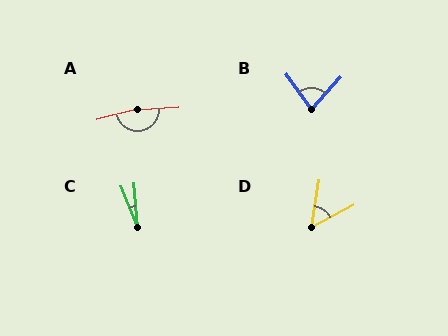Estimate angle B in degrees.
Approximately 78 degrees.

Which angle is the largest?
A, at approximately 169 degrees.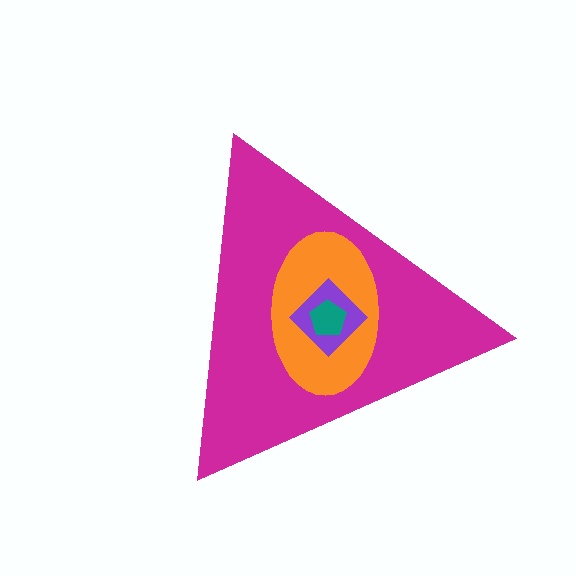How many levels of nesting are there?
4.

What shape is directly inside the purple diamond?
The teal pentagon.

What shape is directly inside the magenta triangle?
The orange ellipse.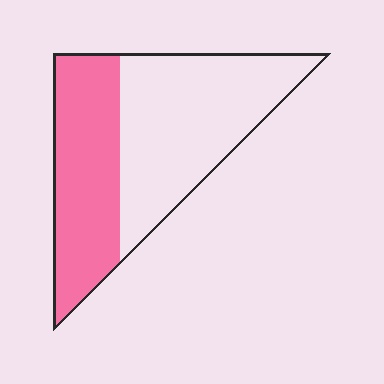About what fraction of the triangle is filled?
About two fifths (2/5).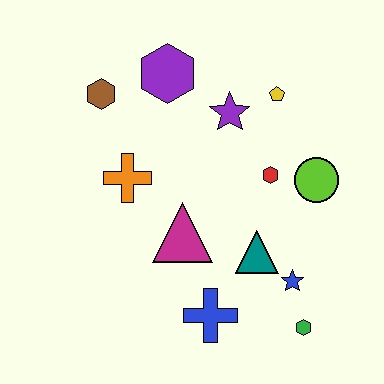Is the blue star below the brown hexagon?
Yes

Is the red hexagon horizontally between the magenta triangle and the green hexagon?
Yes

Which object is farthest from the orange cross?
The green hexagon is farthest from the orange cross.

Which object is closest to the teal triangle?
The blue star is closest to the teal triangle.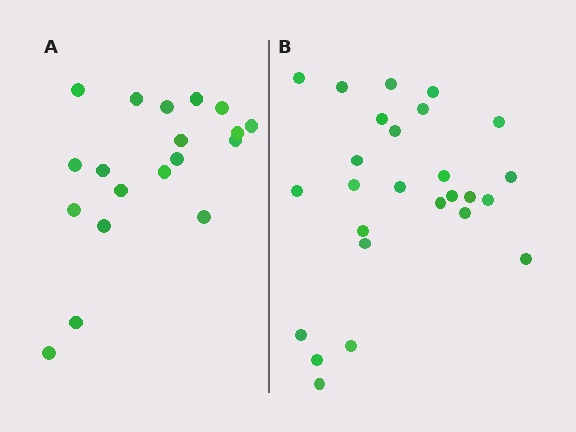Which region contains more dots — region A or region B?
Region B (the right region) has more dots.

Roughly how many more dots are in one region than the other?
Region B has roughly 8 or so more dots than region A.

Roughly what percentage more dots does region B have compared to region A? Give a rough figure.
About 35% more.